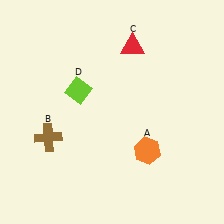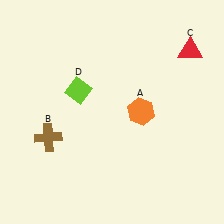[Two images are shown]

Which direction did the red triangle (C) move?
The red triangle (C) moved right.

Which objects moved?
The objects that moved are: the orange hexagon (A), the red triangle (C).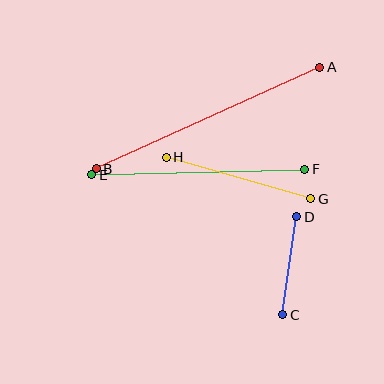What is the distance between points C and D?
The distance is approximately 99 pixels.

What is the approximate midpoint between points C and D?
The midpoint is at approximately (290, 266) pixels.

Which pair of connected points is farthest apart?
Points A and B are farthest apart.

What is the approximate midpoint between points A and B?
The midpoint is at approximately (208, 118) pixels.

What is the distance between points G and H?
The distance is approximately 150 pixels.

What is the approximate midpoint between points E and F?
The midpoint is at approximately (198, 172) pixels.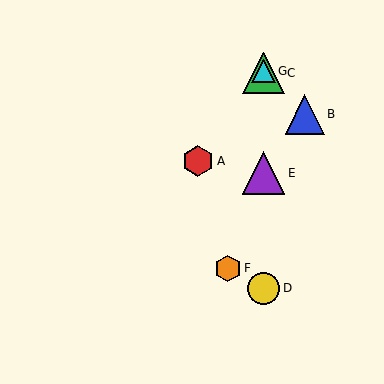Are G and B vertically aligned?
No, G is at x≈263 and B is at x≈305.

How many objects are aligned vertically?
4 objects (C, D, E, G) are aligned vertically.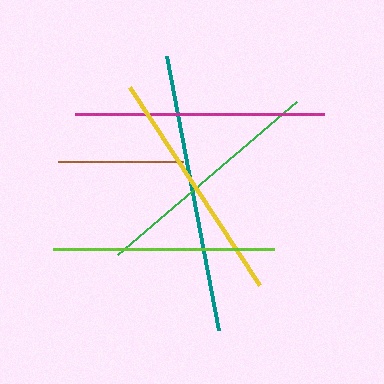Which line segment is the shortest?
The brown line is the shortest at approximately 125 pixels.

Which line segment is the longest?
The teal line is the longest at approximately 279 pixels.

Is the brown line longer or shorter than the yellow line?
The yellow line is longer than the brown line.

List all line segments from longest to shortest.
From longest to shortest: teal, magenta, yellow, green, lime, brown.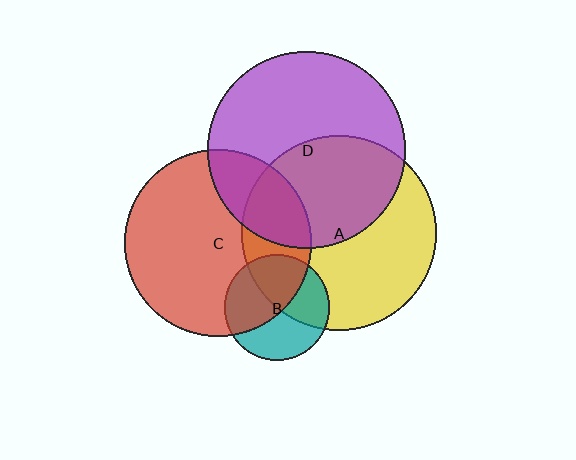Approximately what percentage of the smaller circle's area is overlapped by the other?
Approximately 25%.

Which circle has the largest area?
Circle D (purple).